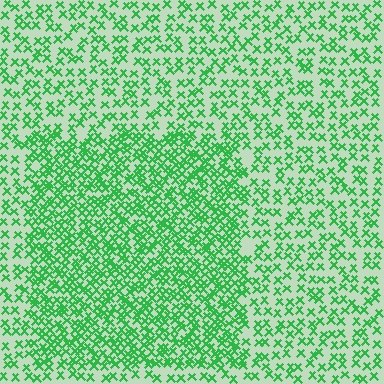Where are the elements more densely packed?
The elements are more densely packed inside the rectangle boundary.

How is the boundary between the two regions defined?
The boundary is defined by a change in element density (approximately 2.0x ratio). All elements are the same color, size, and shape.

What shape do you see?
I see a rectangle.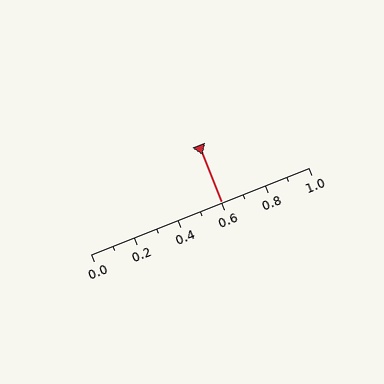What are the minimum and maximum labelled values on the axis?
The axis runs from 0.0 to 1.0.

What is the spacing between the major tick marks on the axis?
The major ticks are spaced 0.2 apart.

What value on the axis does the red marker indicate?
The marker indicates approximately 0.6.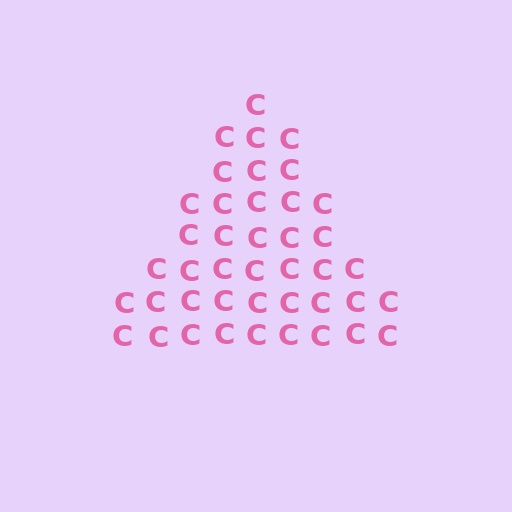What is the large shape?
The large shape is a triangle.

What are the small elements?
The small elements are letter C's.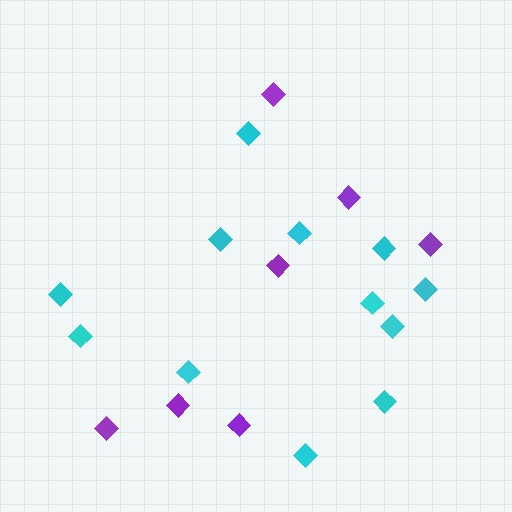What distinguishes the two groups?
There are 2 groups: one group of cyan diamonds (12) and one group of purple diamonds (7).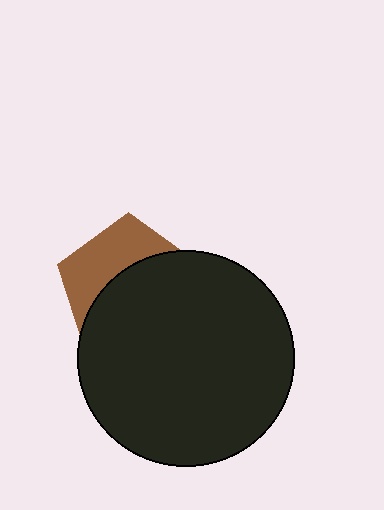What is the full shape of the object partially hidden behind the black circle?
The partially hidden object is a brown pentagon.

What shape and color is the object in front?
The object in front is a black circle.